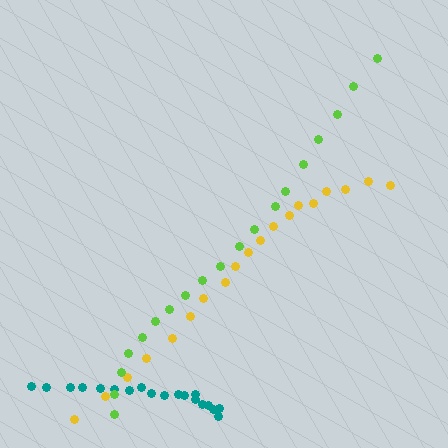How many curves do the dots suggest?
There are 3 distinct paths.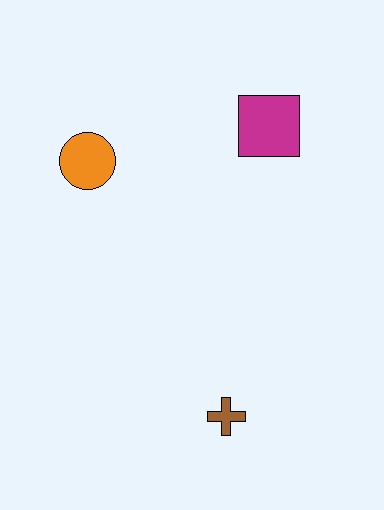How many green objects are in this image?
There are no green objects.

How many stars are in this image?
There are no stars.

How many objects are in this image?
There are 3 objects.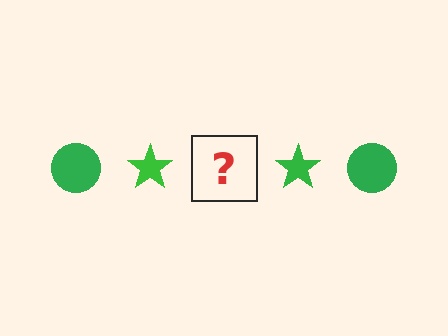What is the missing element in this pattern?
The missing element is a green circle.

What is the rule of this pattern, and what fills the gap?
The rule is that the pattern cycles through circle, star shapes in green. The gap should be filled with a green circle.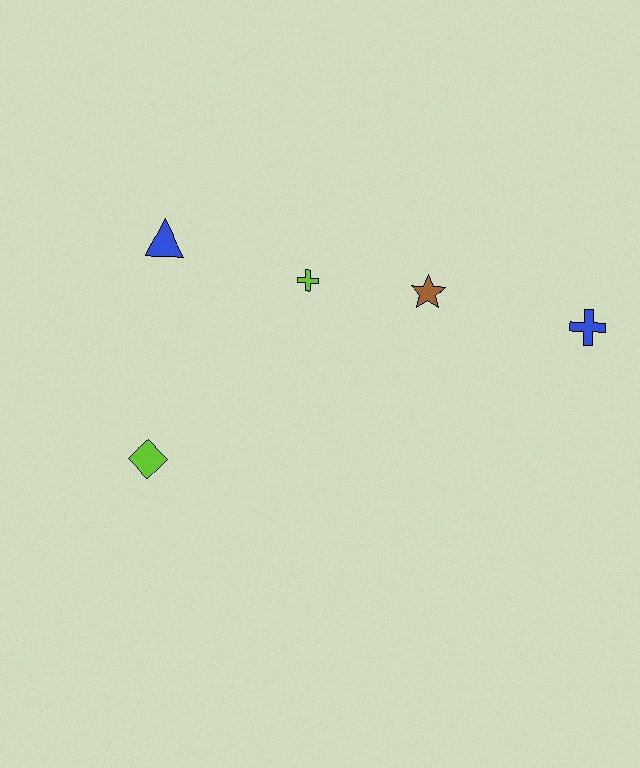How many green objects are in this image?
There are no green objects.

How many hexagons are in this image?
There are no hexagons.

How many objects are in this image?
There are 5 objects.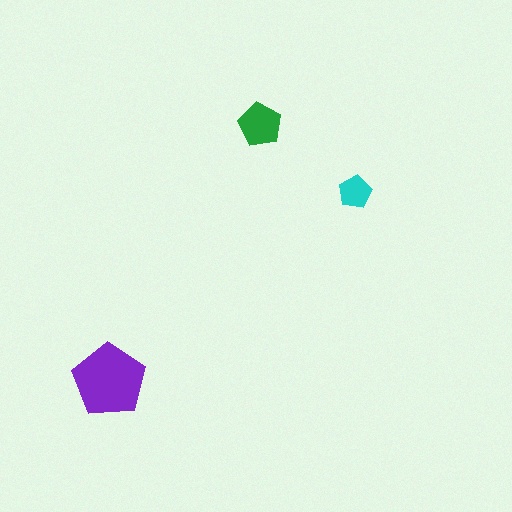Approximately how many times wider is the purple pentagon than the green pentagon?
About 1.5 times wider.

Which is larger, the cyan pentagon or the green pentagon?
The green one.